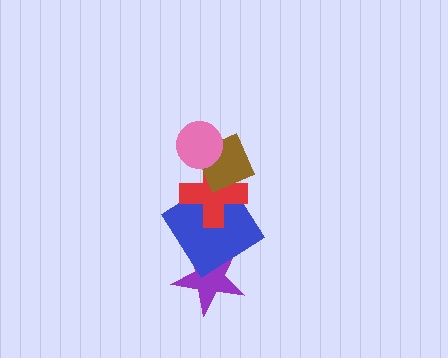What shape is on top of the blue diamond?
The red cross is on top of the blue diamond.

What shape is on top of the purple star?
The blue diamond is on top of the purple star.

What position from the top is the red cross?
The red cross is 3rd from the top.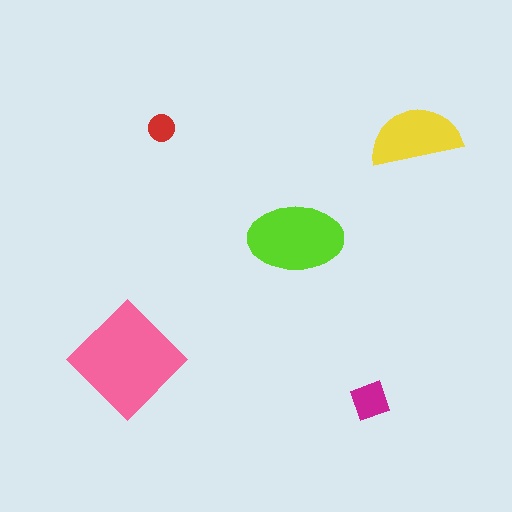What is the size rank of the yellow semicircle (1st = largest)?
3rd.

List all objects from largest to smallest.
The pink diamond, the lime ellipse, the yellow semicircle, the magenta square, the red circle.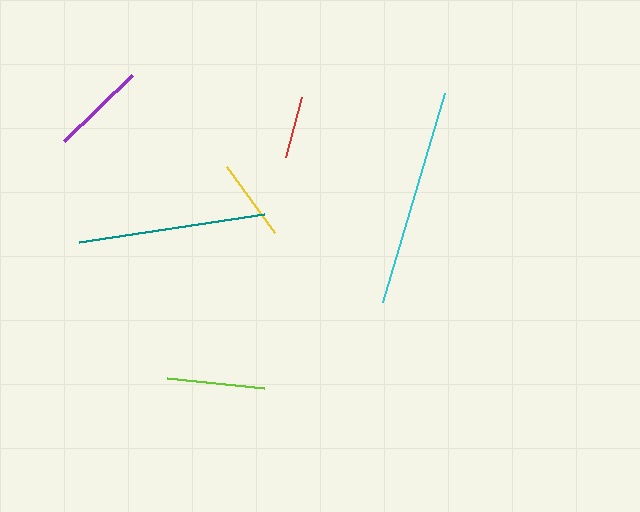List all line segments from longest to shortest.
From longest to shortest: cyan, teal, lime, purple, yellow, red.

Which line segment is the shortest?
The red line is the shortest at approximately 63 pixels.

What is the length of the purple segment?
The purple segment is approximately 94 pixels long.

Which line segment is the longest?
The cyan line is the longest at approximately 217 pixels.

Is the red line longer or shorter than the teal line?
The teal line is longer than the red line.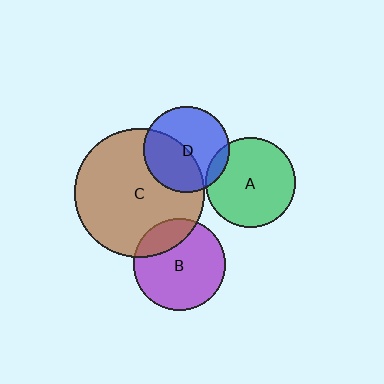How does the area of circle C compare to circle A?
Approximately 2.1 times.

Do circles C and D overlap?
Yes.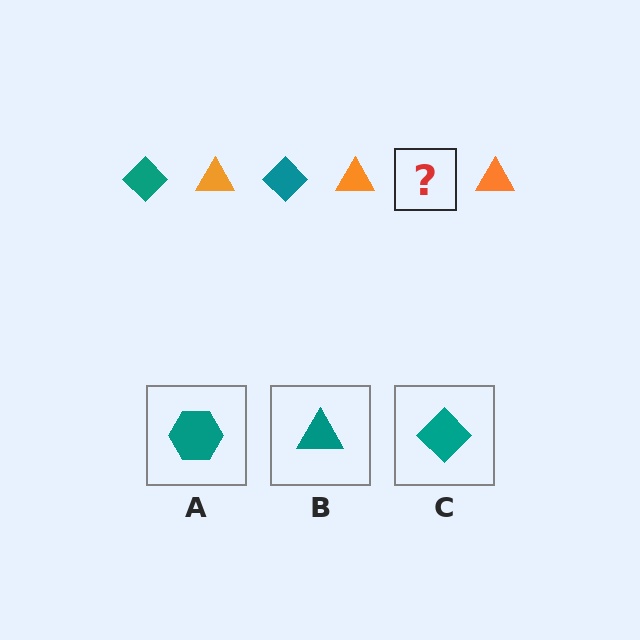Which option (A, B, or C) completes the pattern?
C.